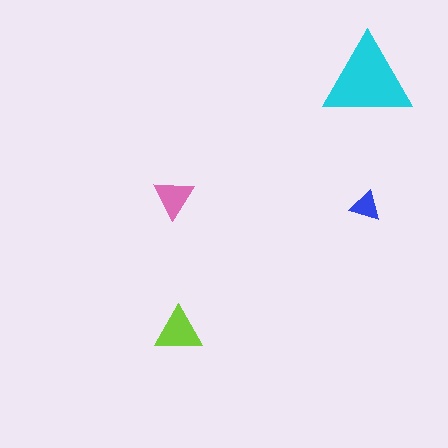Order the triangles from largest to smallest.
the cyan one, the lime one, the pink one, the blue one.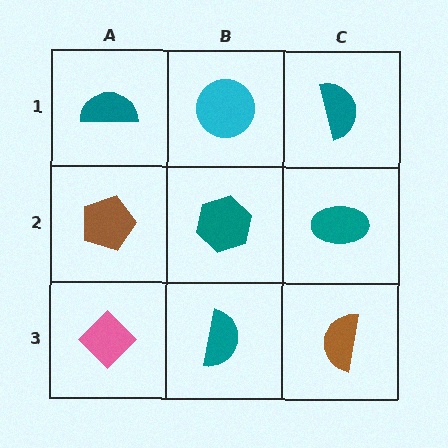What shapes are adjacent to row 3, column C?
A teal ellipse (row 2, column C), a teal semicircle (row 3, column B).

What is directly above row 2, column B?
A cyan circle.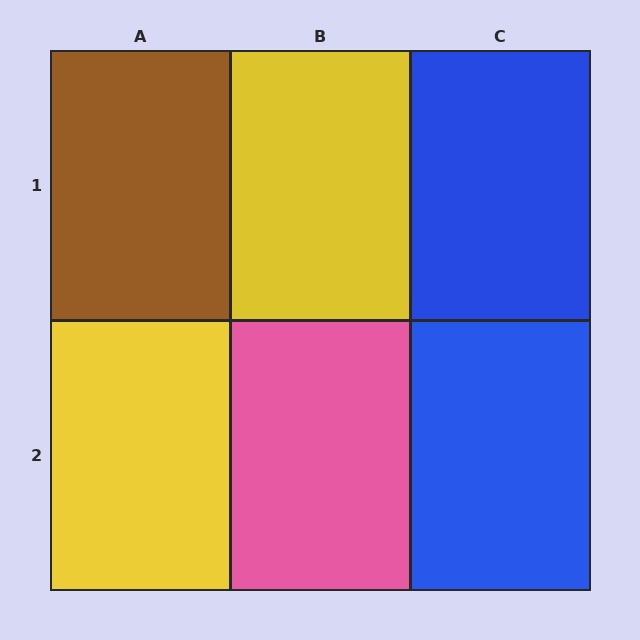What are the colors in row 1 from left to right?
Brown, yellow, blue.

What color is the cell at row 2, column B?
Pink.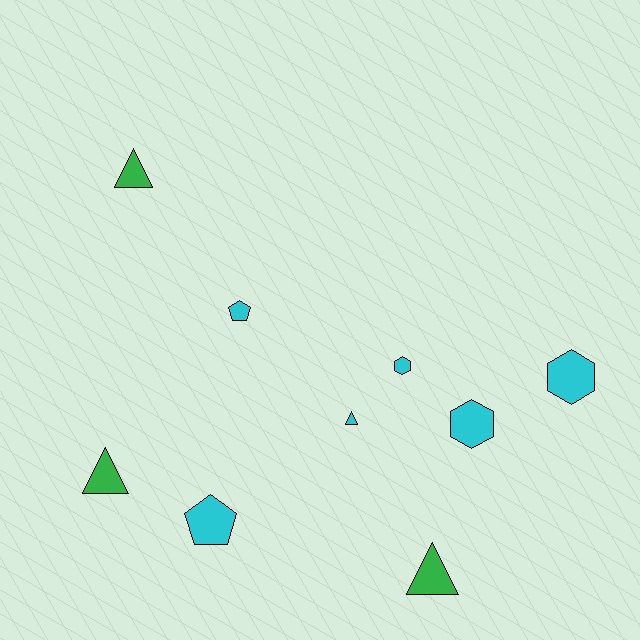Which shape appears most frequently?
Triangle, with 4 objects.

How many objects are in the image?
There are 9 objects.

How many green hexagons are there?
There are no green hexagons.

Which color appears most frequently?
Cyan, with 6 objects.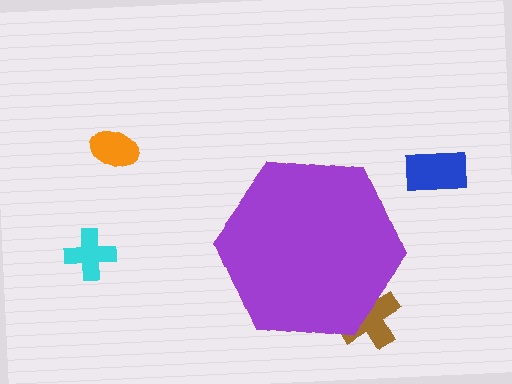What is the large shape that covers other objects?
A purple hexagon.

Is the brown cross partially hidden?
Yes, the brown cross is partially hidden behind the purple hexagon.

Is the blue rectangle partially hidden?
No, the blue rectangle is fully visible.